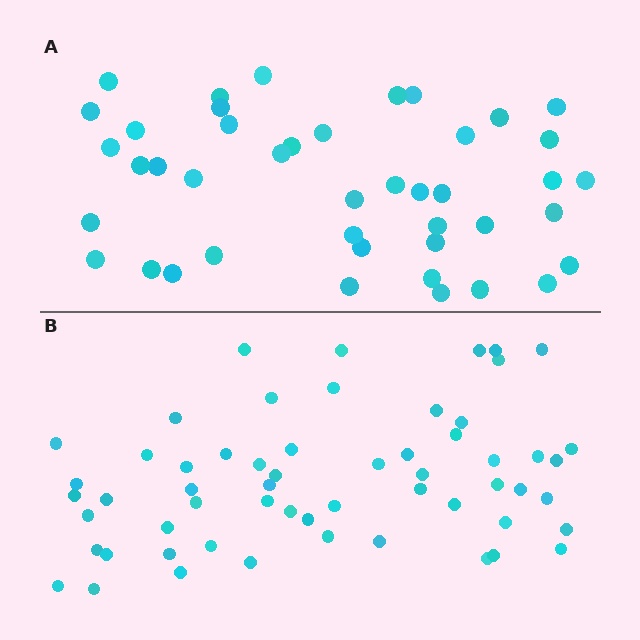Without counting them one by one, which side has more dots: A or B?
Region B (the bottom region) has more dots.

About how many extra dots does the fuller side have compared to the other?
Region B has approximately 15 more dots than region A.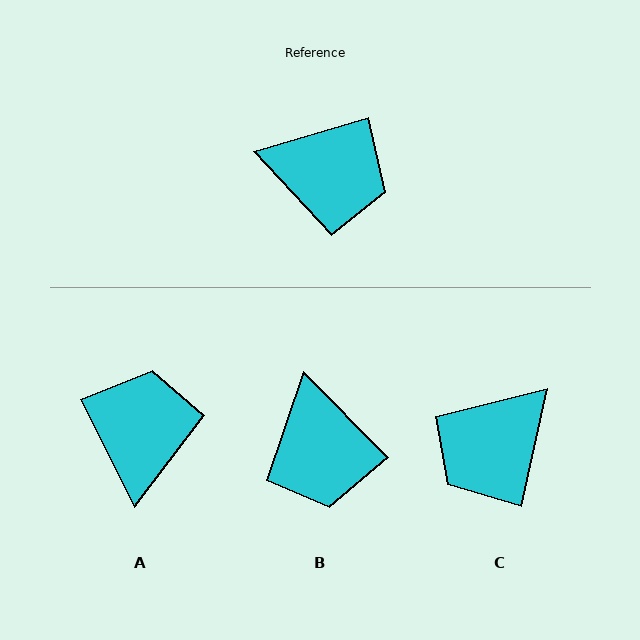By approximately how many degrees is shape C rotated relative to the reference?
Approximately 119 degrees clockwise.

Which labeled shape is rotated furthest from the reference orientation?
C, about 119 degrees away.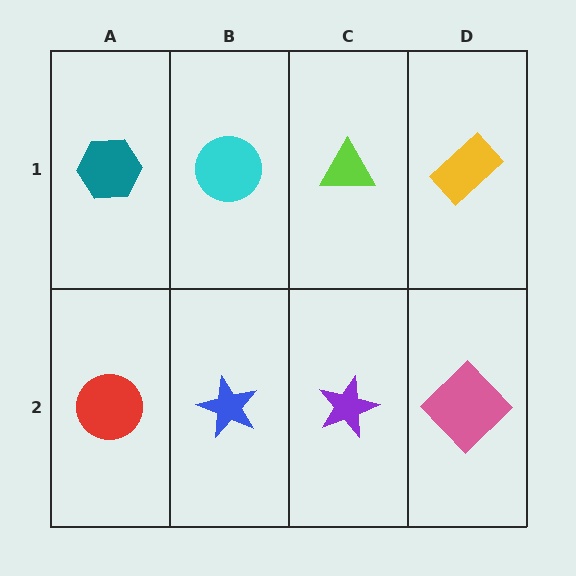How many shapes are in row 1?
4 shapes.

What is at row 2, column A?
A red circle.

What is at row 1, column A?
A teal hexagon.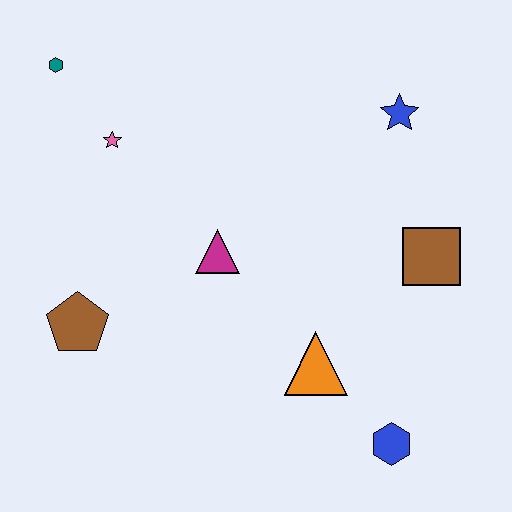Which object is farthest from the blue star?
The brown pentagon is farthest from the blue star.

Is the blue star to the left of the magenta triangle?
No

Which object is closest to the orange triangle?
The blue hexagon is closest to the orange triangle.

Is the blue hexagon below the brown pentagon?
Yes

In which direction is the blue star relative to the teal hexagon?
The blue star is to the right of the teal hexagon.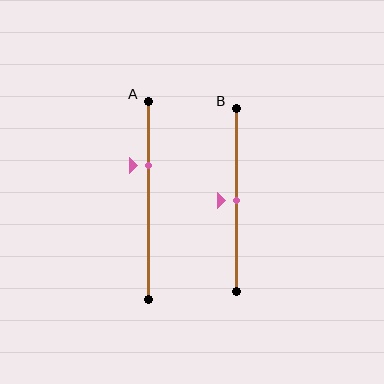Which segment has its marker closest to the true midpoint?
Segment B has its marker closest to the true midpoint.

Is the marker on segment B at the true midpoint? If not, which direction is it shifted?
Yes, the marker on segment B is at the true midpoint.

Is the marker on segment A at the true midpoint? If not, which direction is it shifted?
No, the marker on segment A is shifted upward by about 17% of the segment length.